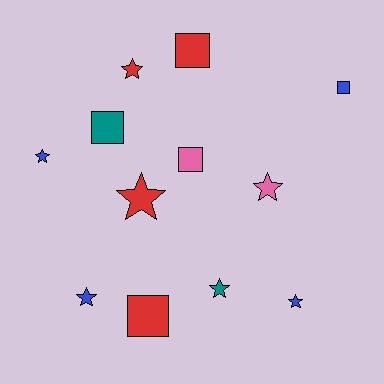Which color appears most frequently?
Blue, with 4 objects.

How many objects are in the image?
There are 12 objects.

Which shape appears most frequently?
Star, with 7 objects.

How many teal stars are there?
There is 1 teal star.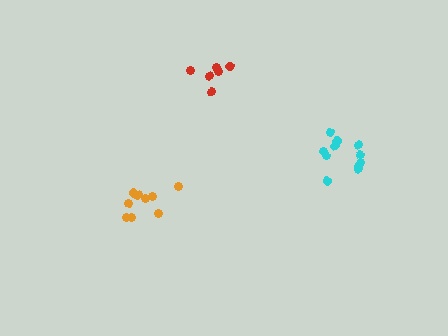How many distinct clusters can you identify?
There are 3 distinct clusters.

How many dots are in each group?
Group 1: 6 dots, Group 2: 11 dots, Group 3: 10 dots (27 total).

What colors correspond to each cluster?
The clusters are colored: red, cyan, orange.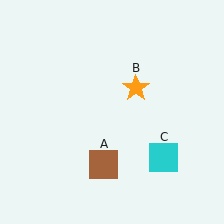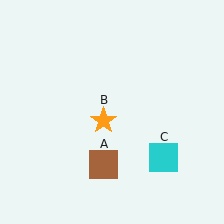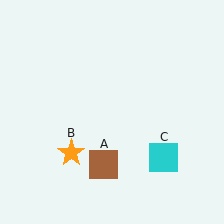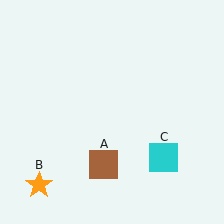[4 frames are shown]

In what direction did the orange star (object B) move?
The orange star (object B) moved down and to the left.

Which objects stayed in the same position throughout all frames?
Brown square (object A) and cyan square (object C) remained stationary.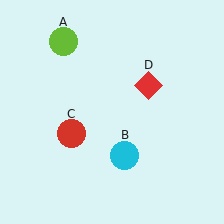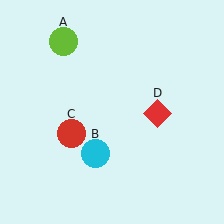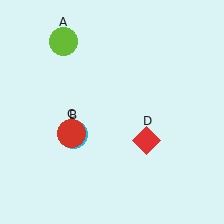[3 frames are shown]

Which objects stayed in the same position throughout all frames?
Lime circle (object A) and red circle (object C) remained stationary.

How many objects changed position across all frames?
2 objects changed position: cyan circle (object B), red diamond (object D).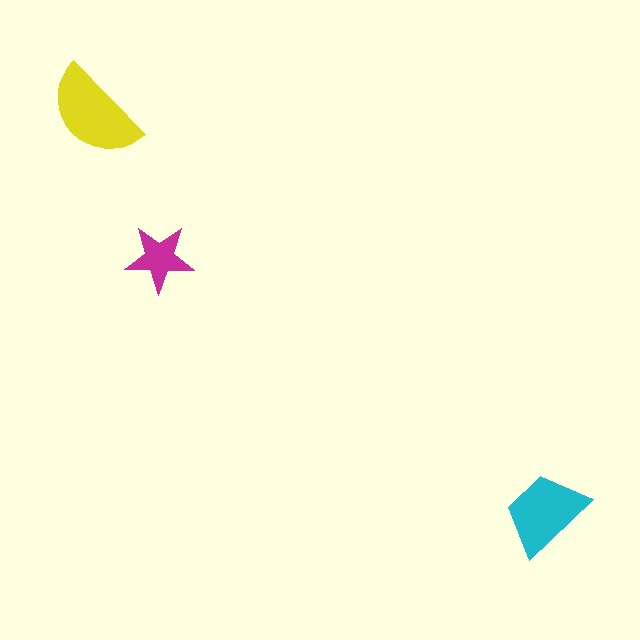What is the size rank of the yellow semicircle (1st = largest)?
1st.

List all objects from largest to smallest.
The yellow semicircle, the cyan trapezoid, the magenta star.